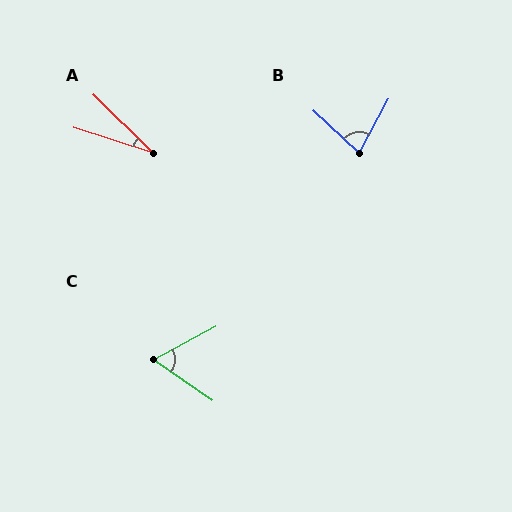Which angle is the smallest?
A, at approximately 27 degrees.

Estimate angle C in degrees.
Approximately 63 degrees.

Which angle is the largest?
B, at approximately 75 degrees.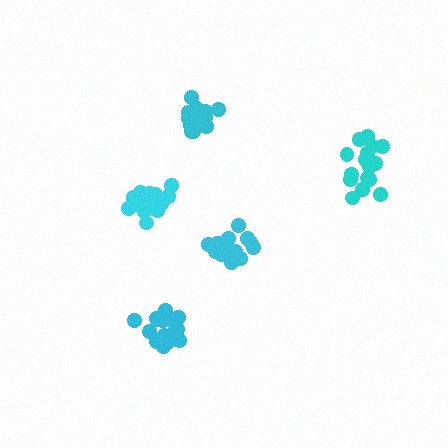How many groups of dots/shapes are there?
There are 5 groups.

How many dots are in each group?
Group 1: 15 dots, Group 2: 16 dots, Group 3: 18 dots, Group 4: 16 dots, Group 5: 19 dots (84 total).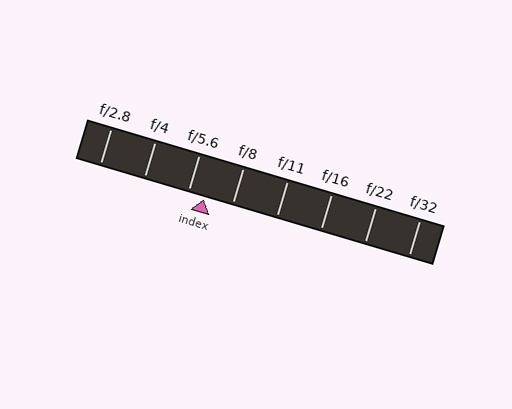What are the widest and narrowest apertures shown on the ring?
The widest aperture shown is f/2.8 and the narrowest is f/32.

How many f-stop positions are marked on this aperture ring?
There are 8 f-stop positions marked.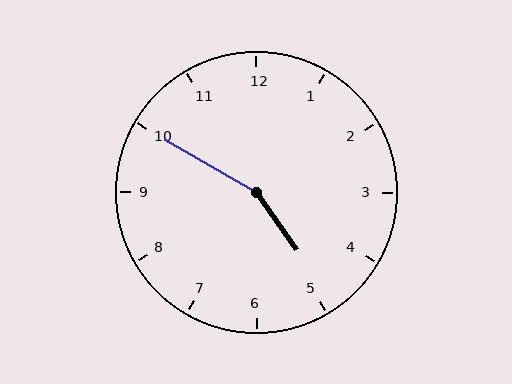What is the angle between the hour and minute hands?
Approximately 155 degrees.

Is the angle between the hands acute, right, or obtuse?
It is obtuse.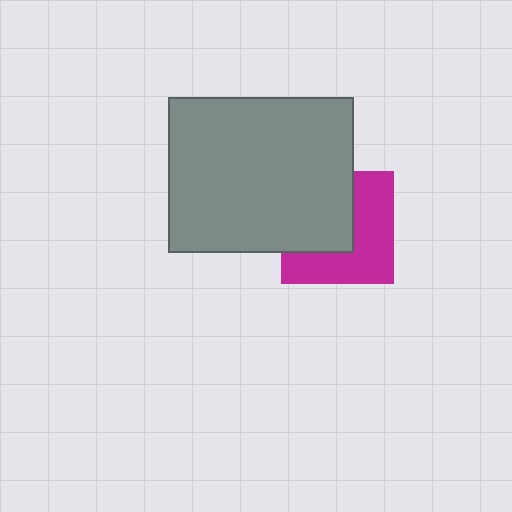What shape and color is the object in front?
The object in front is a gray rectangle.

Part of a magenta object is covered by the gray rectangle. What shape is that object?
It is a square.